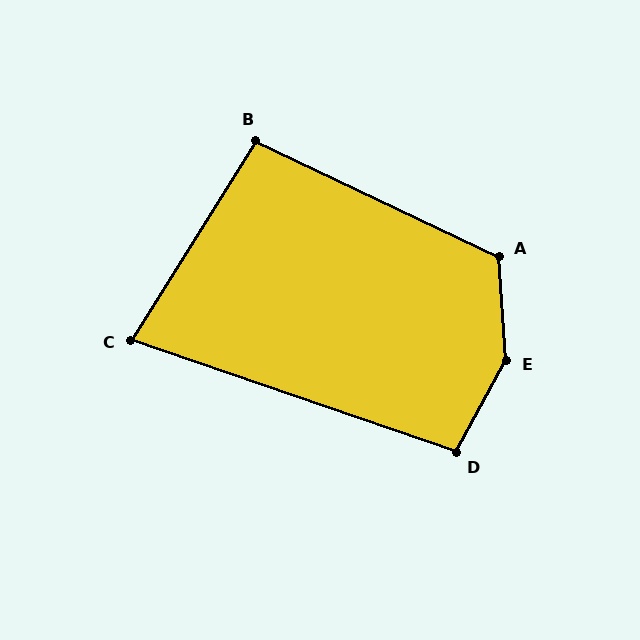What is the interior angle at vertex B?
Approximately 97 degrees (obtuse).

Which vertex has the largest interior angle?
E, at approximately 148 degrees.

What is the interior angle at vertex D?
Approximately 99 degrees (obtuse).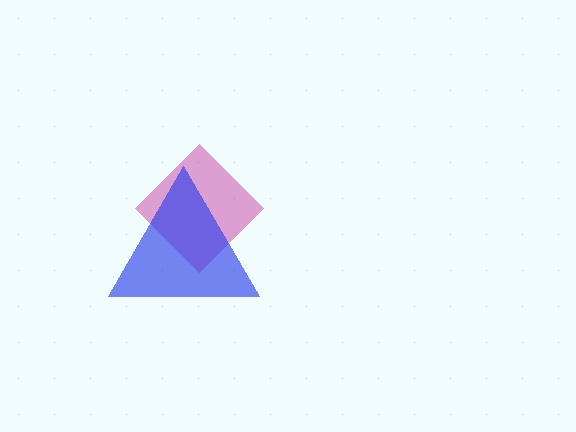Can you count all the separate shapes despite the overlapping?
Yes, there are 2 separate shapes.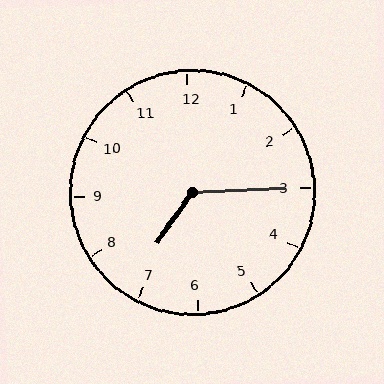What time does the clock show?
7:15.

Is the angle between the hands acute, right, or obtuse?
It is obtuse.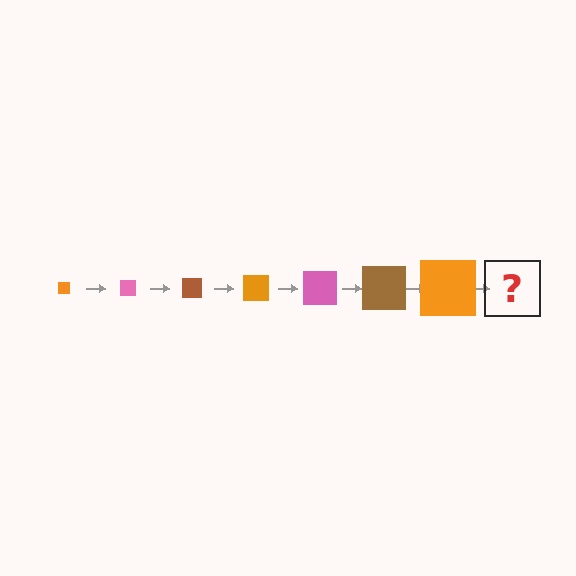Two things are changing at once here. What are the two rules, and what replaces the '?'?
The two rules are that the square grows larger each step and the color cycles through orange, pink, and brown. The '?' should be a pink square, larger than the previous one.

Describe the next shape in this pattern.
It should be a pink square, larger than the previous one.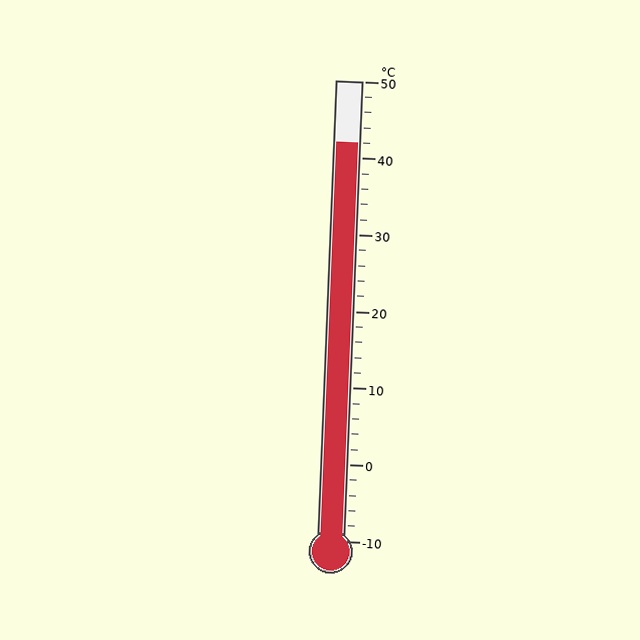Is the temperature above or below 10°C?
The temperature is above 10°C.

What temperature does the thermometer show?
The thermometer shows approximately 42°C.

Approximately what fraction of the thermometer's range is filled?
The thermometer is filled to approximately 85% of its range.